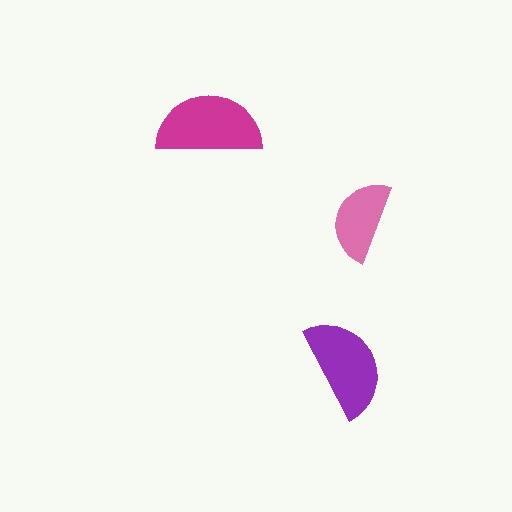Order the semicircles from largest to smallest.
the magenta one, the purple one, the pink one.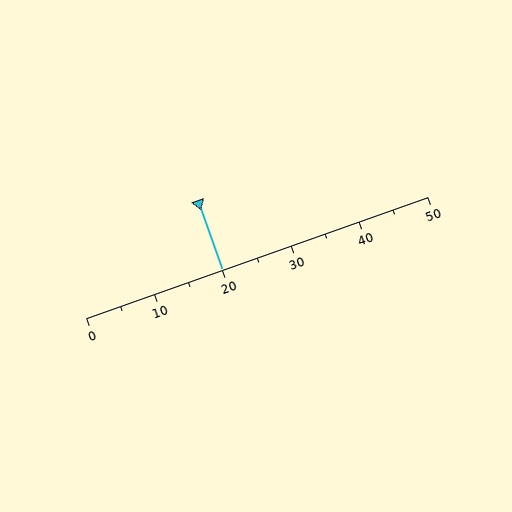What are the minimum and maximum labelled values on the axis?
The axis runs from 0 to 50.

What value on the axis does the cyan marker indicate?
The marker indicates approximately 20.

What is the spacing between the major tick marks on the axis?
The major ticks are spaced 10 apart.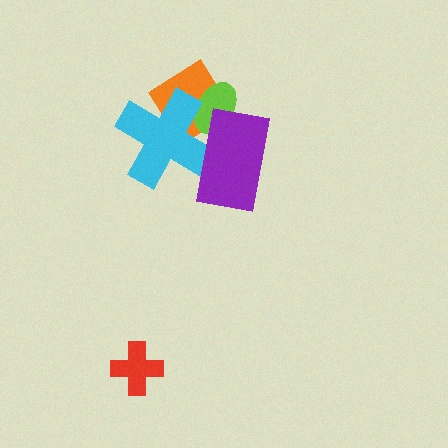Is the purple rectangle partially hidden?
No, no other shape covers it.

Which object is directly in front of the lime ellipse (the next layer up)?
The cyan cross is directly in front of the lime ellipse.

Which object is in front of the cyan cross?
The purple rectangle is in front of the cyan cross.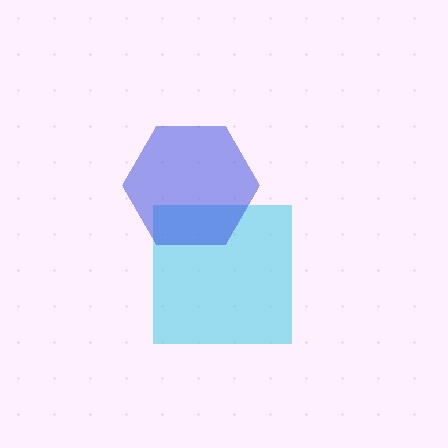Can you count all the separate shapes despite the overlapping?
Yes, there are 2 separate shapes.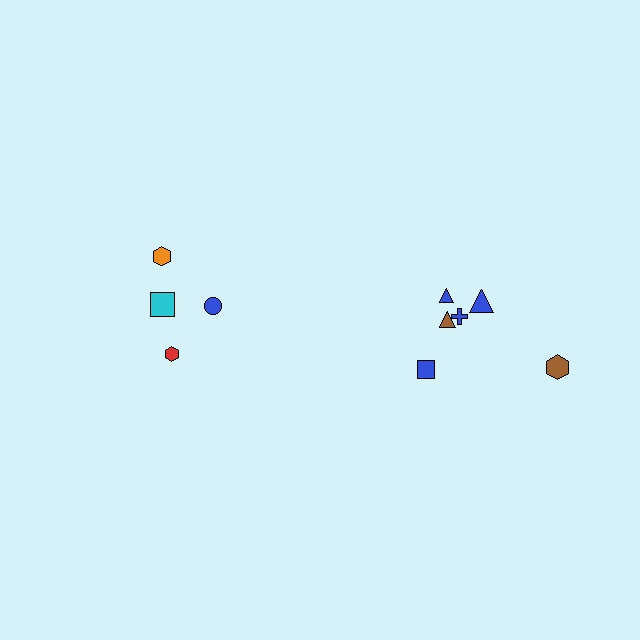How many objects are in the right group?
There are 6 objects.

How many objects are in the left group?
There are 4 objects.